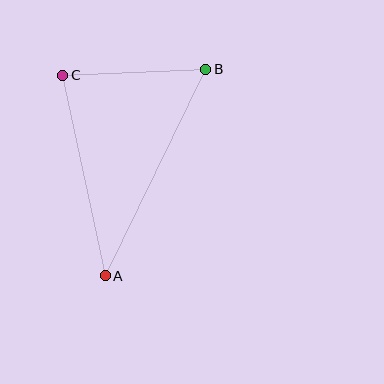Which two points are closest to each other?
Points B and C are closest to each other.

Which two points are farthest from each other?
Points A and B are farthest from each other.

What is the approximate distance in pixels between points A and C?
The distance between A and C is approximately 205 pixels.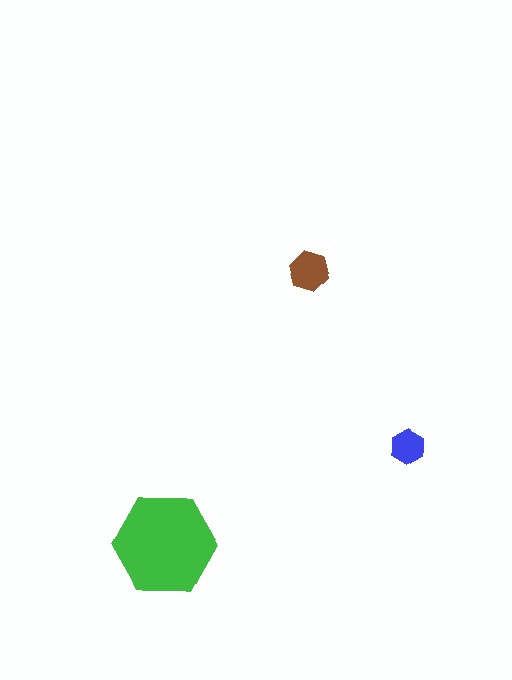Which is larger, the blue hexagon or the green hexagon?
The green one.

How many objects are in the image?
There are 3 objects in the image.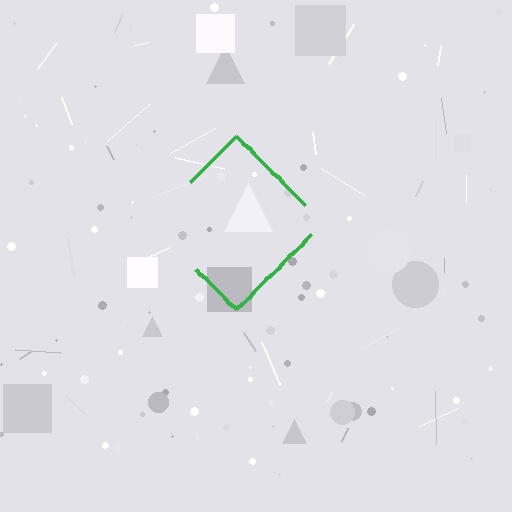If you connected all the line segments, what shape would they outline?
They would outline a diamond.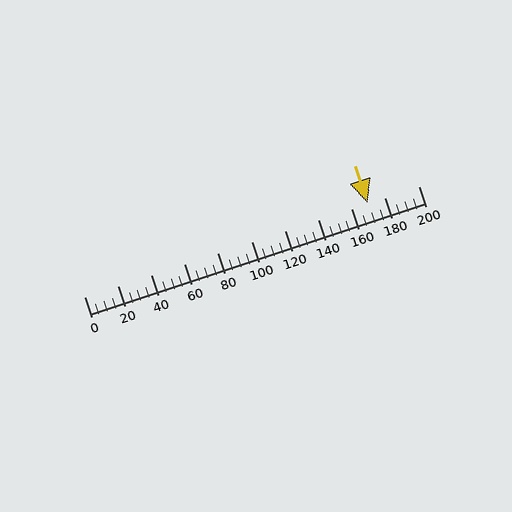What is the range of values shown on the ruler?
The ruler shows values from 0 to 200.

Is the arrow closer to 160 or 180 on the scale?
The arrow is closer to 160.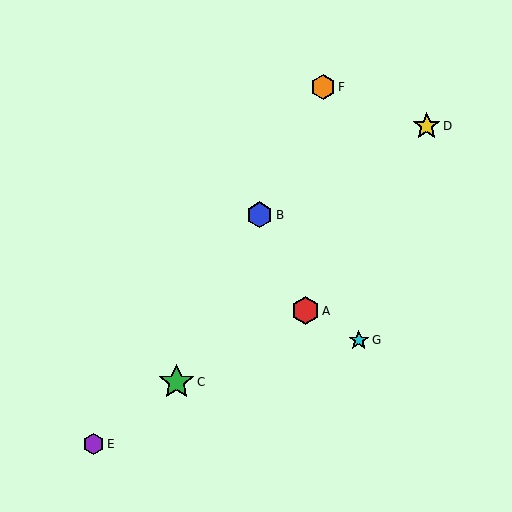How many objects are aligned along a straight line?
3 objects (B, C, F) are aligned along a straight line.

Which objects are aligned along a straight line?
Objects B, C, F are aligned along a straight line.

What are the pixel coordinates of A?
Object A is at (305, 311).